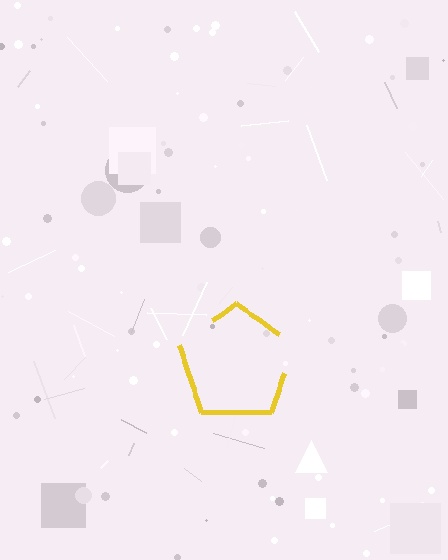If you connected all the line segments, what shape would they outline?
They would outline a pentagon.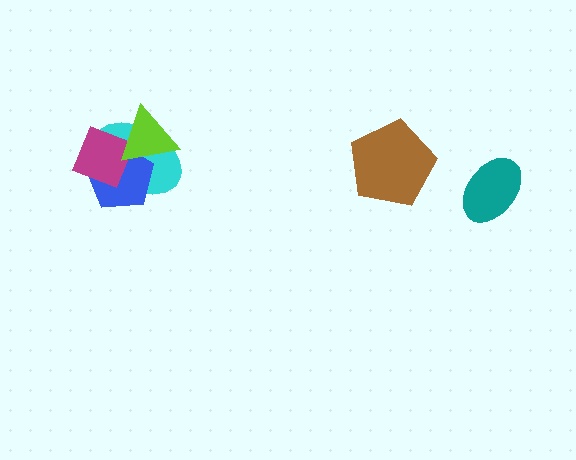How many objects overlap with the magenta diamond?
3 objects overlap with the magenta diamond.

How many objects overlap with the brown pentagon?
0 objects overlap with the brown pentagon.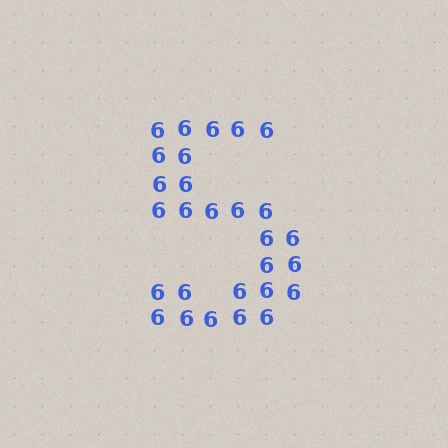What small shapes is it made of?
It is made of small digit 6's.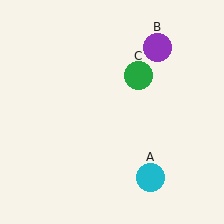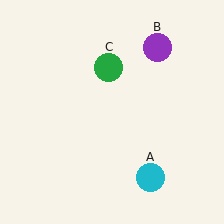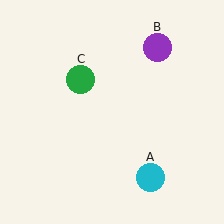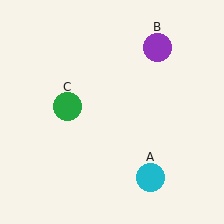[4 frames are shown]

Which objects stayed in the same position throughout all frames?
Cyan circle (object A) and purple circle (object B) remained stationary.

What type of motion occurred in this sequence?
The green circle (object C) rotated counterclockwise around the center of the scene.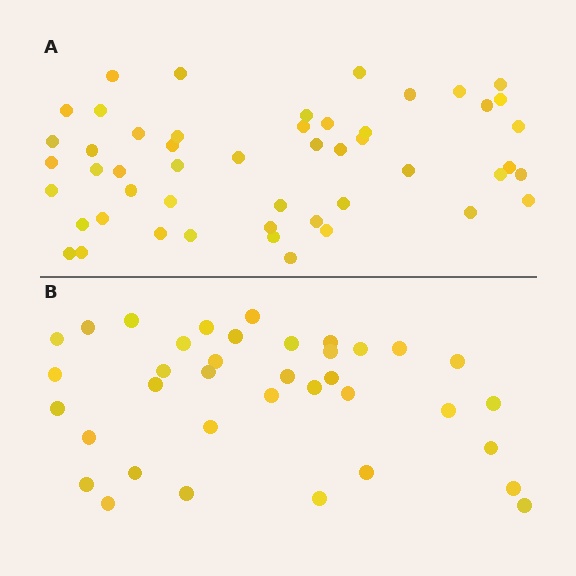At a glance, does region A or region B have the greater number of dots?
Region A (the top region) has more dots.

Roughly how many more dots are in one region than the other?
Region A has approximately 15 more dots than region B.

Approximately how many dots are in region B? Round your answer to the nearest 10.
About 40 dots. (The exact count is 37, which rounds to 40.)